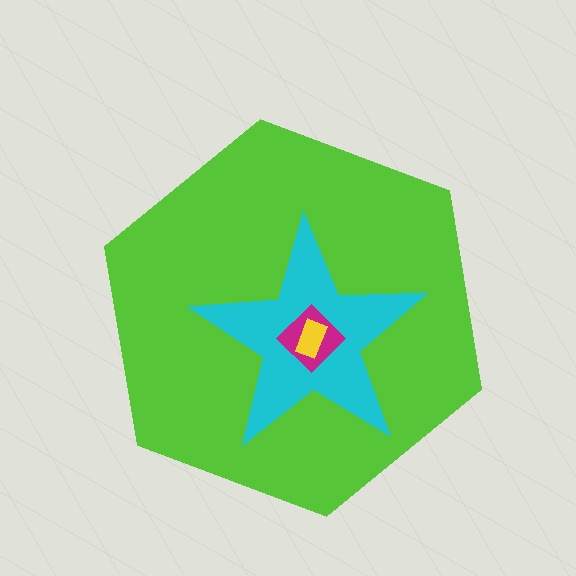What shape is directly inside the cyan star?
The magenta diamond.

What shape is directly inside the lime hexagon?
The cyan star.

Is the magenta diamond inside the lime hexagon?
Yes.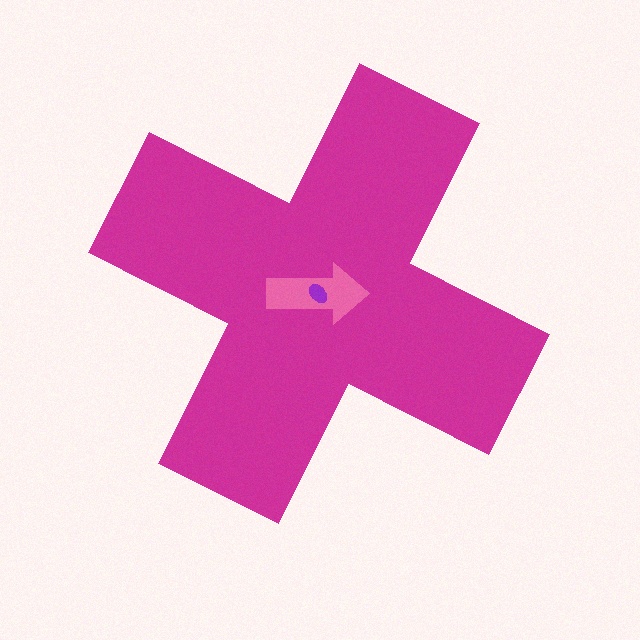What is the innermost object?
The purple ellipse.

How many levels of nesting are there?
3.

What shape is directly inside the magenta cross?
The pink arrow.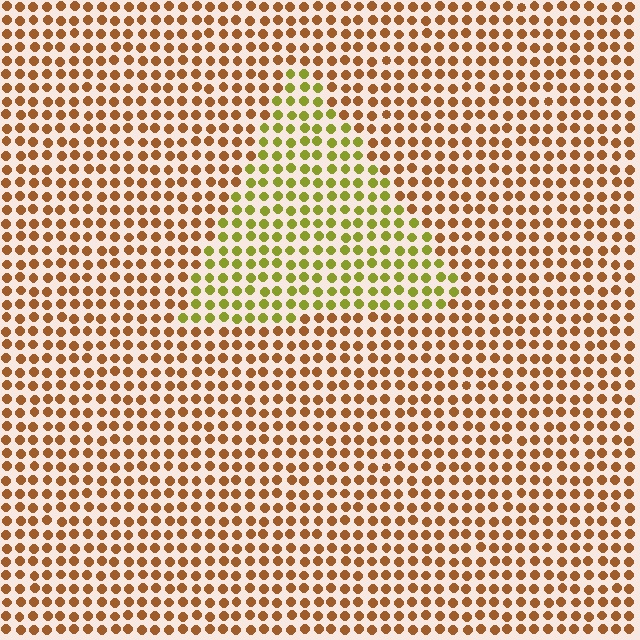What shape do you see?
I see a triangle.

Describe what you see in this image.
The image is filled with small brown elements in a uniform arrangement. A triangle-shaped region is visible where the elements are tinted to a slightly different hue, forming a subtle color boundary.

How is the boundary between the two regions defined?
The boundary is defined purely by a slight shift in hue (about 46 degrees). Spacing, size, and orientation are identical on both sides.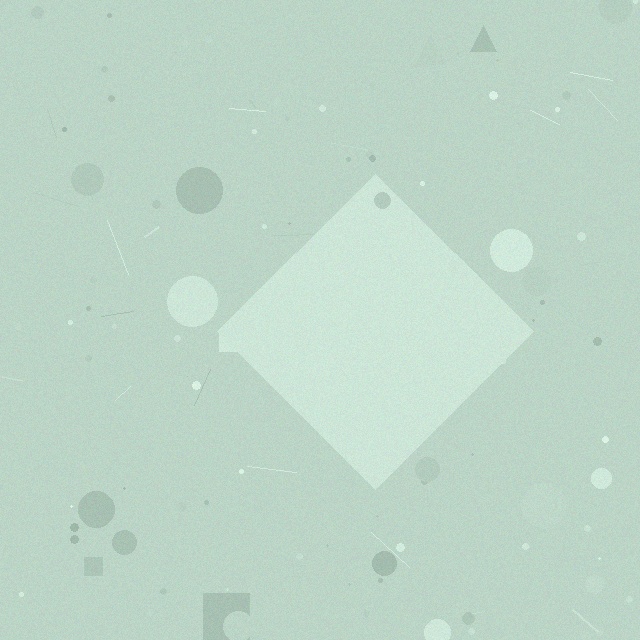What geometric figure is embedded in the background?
A diamond is embedded in the background.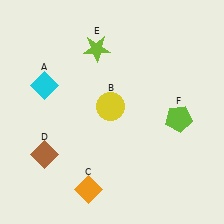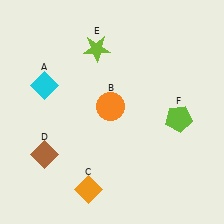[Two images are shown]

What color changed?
The circle (B) changed from yellow in Image 1 to orange in Image 2.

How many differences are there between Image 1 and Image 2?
There is 1 difference between the two images.